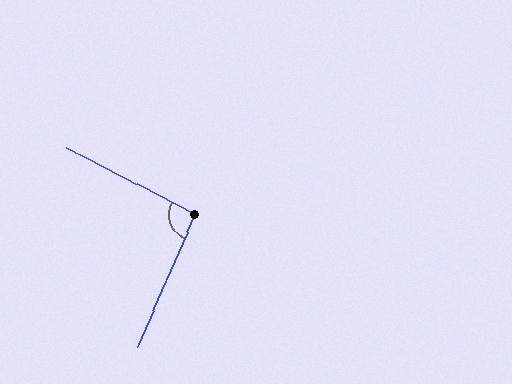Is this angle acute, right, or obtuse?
It is approximately a right angle.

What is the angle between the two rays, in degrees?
Approximately 94 degrees.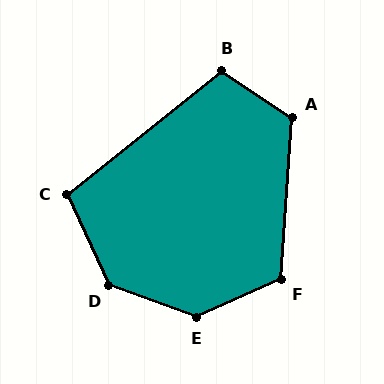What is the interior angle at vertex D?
Approximately 135 degrees (obtuse).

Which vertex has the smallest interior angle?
C, at approximately 104 degrees.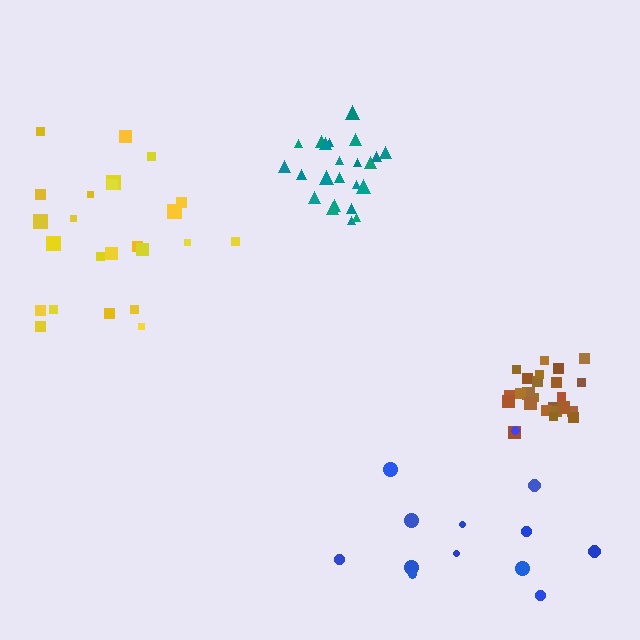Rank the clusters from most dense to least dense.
brown, teal, yellow, blue.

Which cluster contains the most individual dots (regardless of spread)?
Brown (25).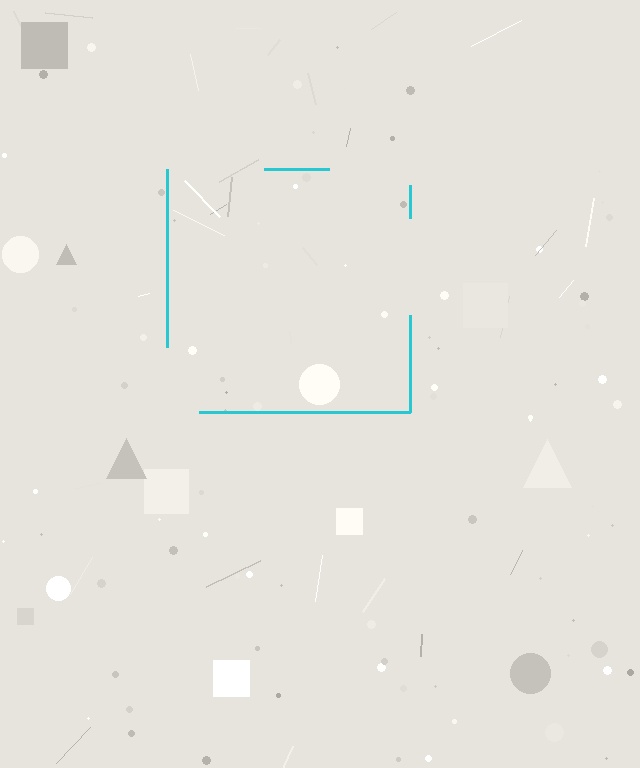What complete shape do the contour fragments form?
The contour fragments form a square.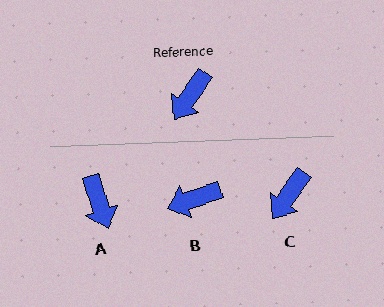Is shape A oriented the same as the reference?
No, it is off by about 53 degrees.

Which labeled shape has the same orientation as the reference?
C.